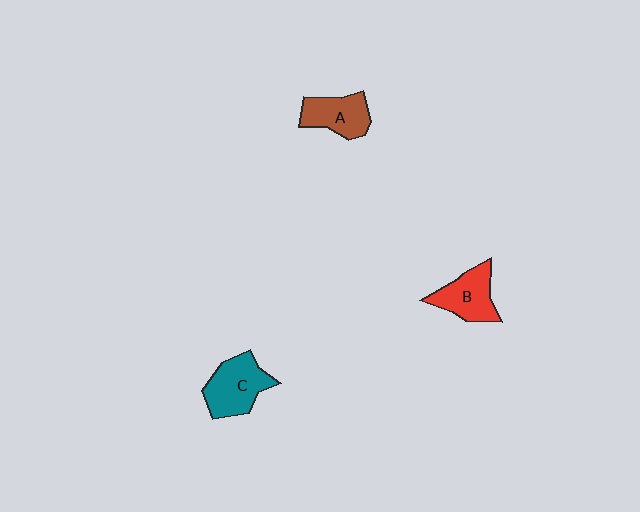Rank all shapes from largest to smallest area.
From largest to smallest: C (teal), B (red), A (brown).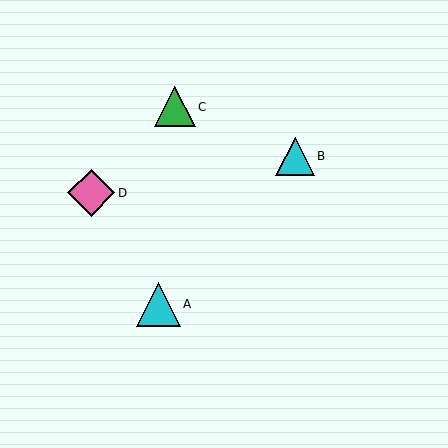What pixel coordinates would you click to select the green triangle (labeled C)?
Click at (175, 107) to select the green triangle C.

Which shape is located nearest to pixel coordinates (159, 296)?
The cyan triangle (labeled A) at (158, 304) is nearest to that location.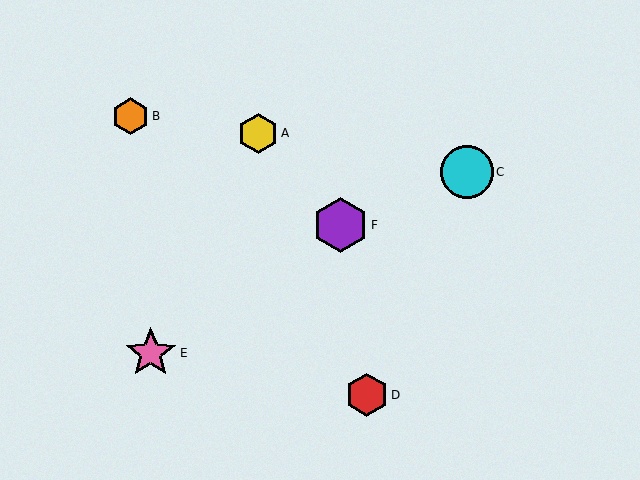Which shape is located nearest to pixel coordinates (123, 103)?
The orange hexagon (labeled B) at (131, 116) is nearest to that location.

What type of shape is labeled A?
Shape A is a yellow hexagon.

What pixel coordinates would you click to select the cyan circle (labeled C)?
Click at (467, 172) to select the cyan circle C.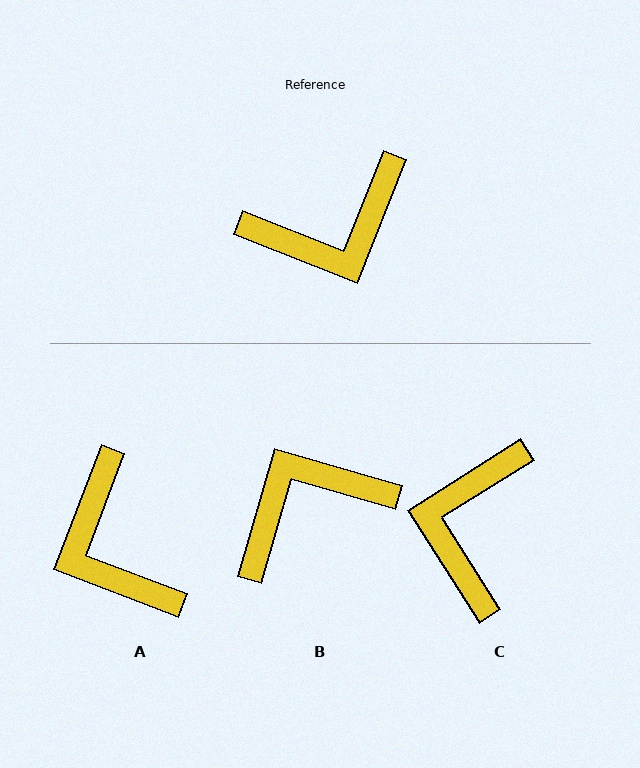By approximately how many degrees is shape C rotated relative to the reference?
Approximately 126 degrees clockwise.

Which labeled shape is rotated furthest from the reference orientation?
B, about 175 degrees away.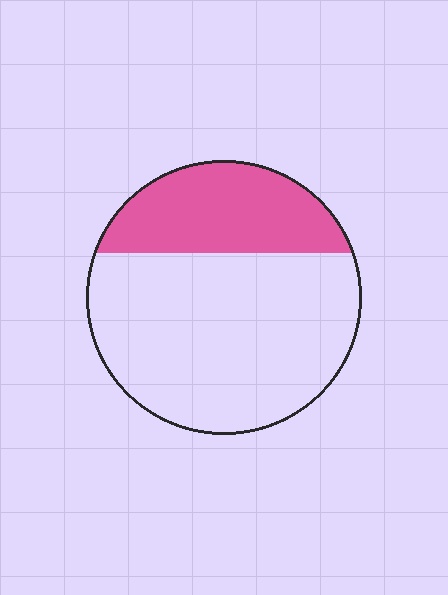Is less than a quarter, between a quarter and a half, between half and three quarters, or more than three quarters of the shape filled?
Between a quarter and a half.